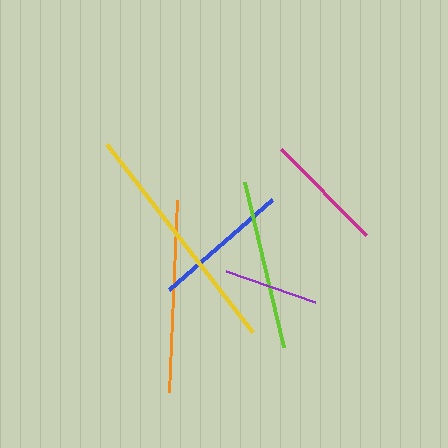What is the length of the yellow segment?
The yellow segment is approximately 238 pixels long.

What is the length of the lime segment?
The lime segment is approximately 170 pixels long.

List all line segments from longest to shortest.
From longest to shortest: yellow, orange, lime, blue, magenta, purple.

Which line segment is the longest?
The yellow line is the longest at approximately 238 pixels.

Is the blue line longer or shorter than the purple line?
The blue line is longer than the purple line.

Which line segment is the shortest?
The purple line is the shortest at approximately 93 pixels.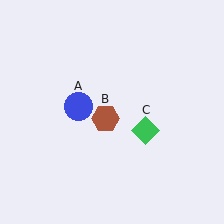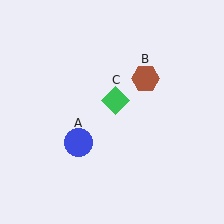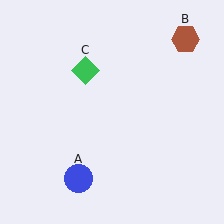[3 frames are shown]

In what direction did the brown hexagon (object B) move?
The brown hexagon (object B) moved up and to the right.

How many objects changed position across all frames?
3 objects changed position: blue circle (object A), brown hexagon (object B), green diamond (object C).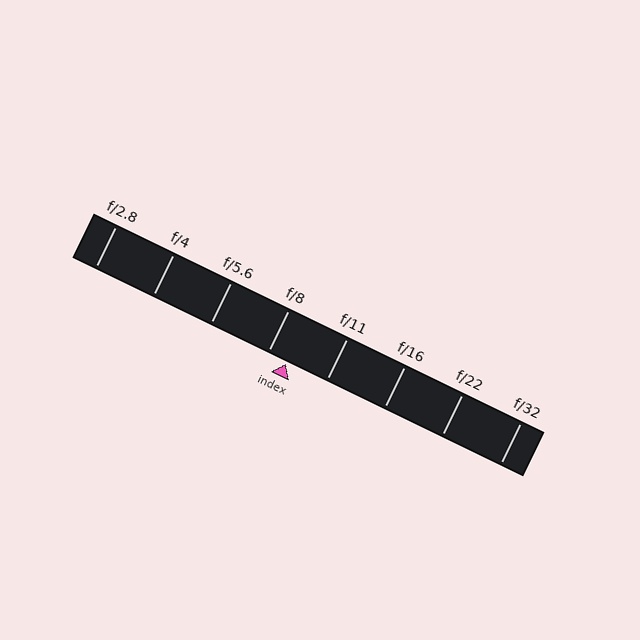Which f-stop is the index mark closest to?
The index mark is closest to f/8.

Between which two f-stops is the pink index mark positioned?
The index mark is between f/8 and f/11.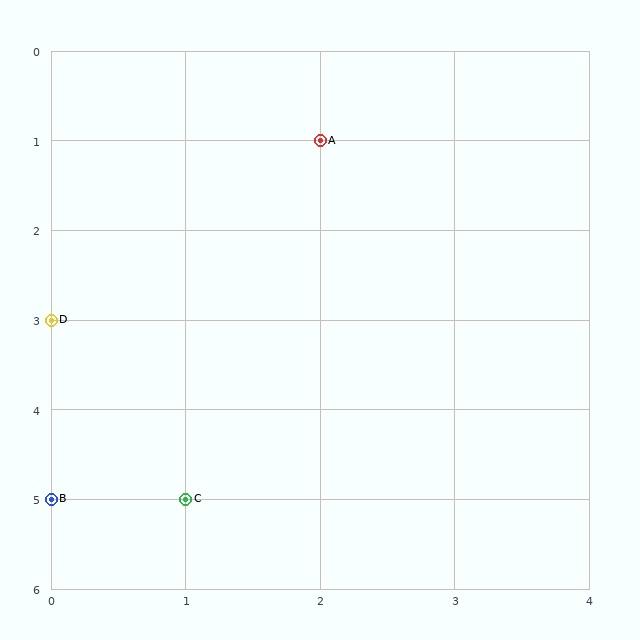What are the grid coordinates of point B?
Point B is at grid coordinates (0, 5).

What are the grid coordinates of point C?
Point C is at grid coordinates (1, 5).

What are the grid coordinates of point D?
Point D is at grid coordinates (0, 3).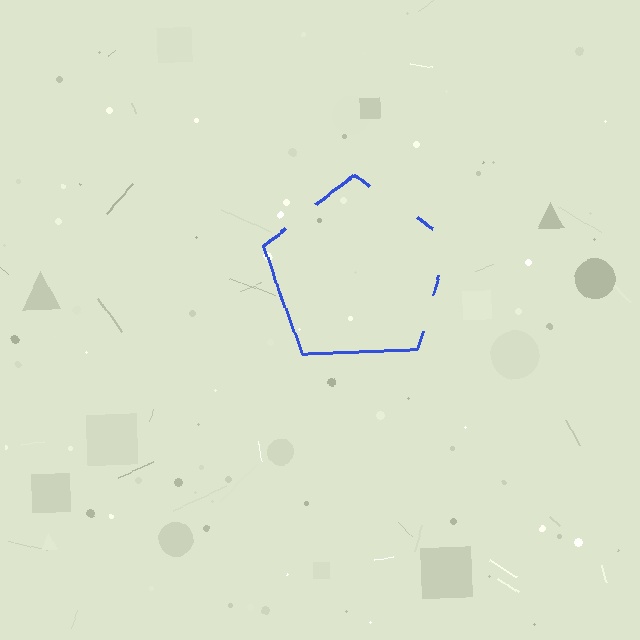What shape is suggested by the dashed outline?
The dashed outline suggests a pentagon.